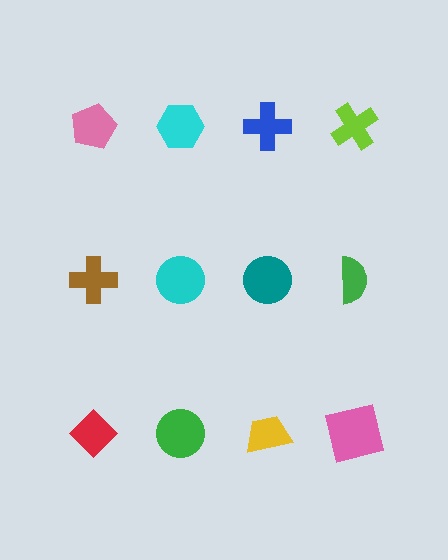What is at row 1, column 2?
A cyan hexagon.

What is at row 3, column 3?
A yellow trapezoid.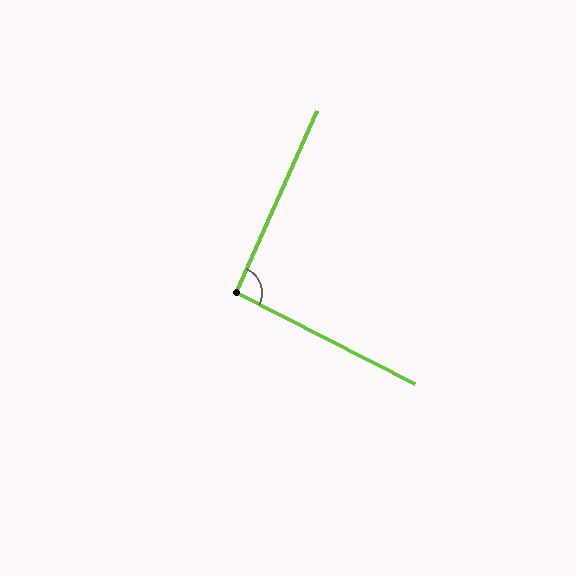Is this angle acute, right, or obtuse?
It is approximately a right angle.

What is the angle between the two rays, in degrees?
Approximately 93 degrees.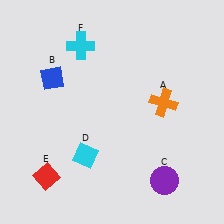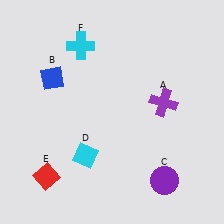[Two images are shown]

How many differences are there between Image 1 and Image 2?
There is 1 difference between the two images.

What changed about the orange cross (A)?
In Image 1, A is orange. In Image 2, it changed to purple.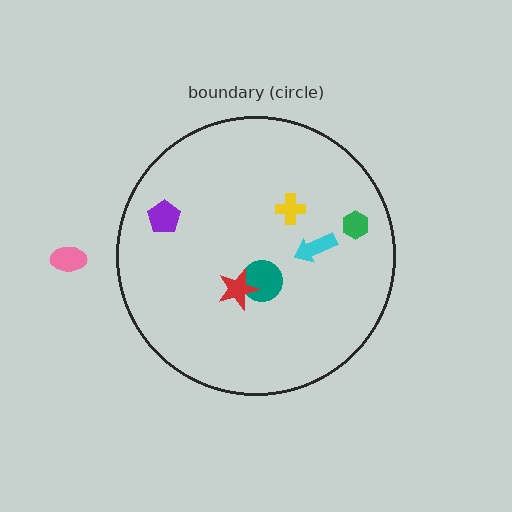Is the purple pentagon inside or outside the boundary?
Inside.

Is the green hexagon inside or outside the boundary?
Inside.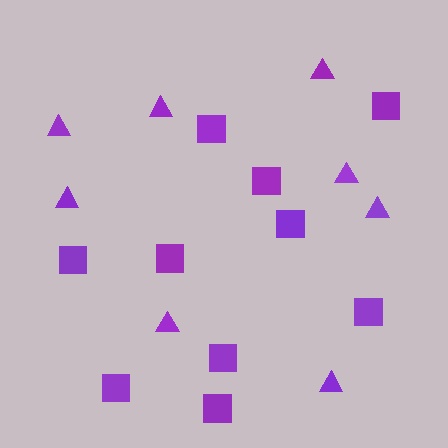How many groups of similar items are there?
There are 2 groups: one group of squares (10) and one group of triangles (8).